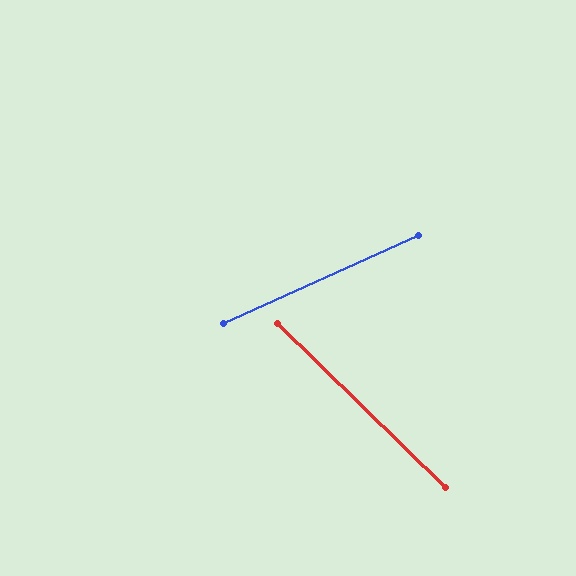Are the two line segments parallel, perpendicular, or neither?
Neither parallel nor perpendicular — they differ by about 68°.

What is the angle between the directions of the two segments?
Approximately 68 degrees.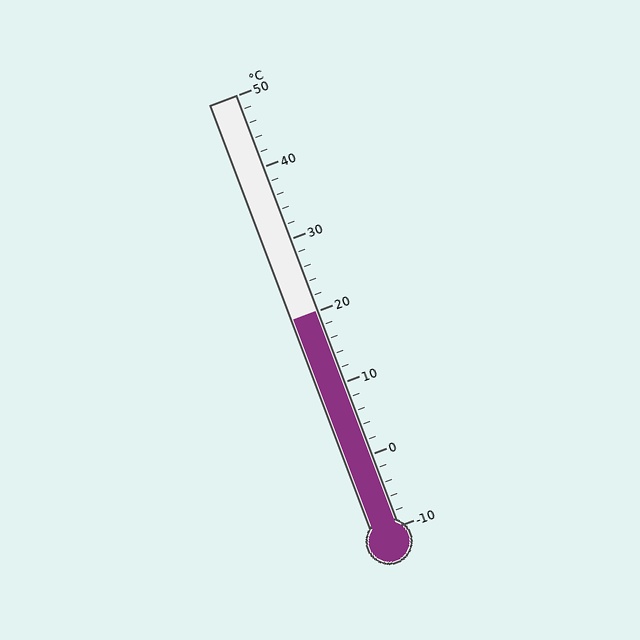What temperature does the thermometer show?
The thermometer shows approximately 20°C.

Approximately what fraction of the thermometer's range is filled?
The thermometer is filled to approximately 50% of its range.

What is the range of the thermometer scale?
The thermometer scale ranges from -10°C to 50°C.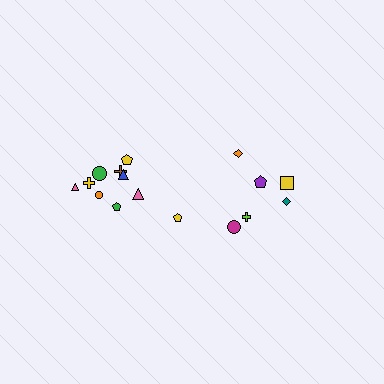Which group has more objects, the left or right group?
The left group.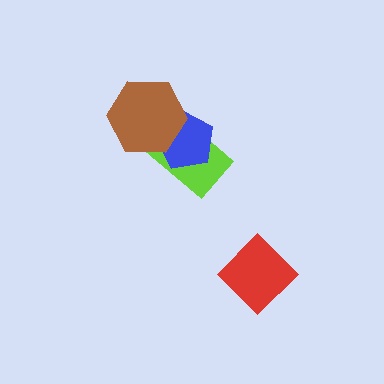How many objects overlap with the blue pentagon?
2 objects overlap with the blue pentagon.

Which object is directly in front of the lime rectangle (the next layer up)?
The blue pentagon is directly in front of the lime rectangle.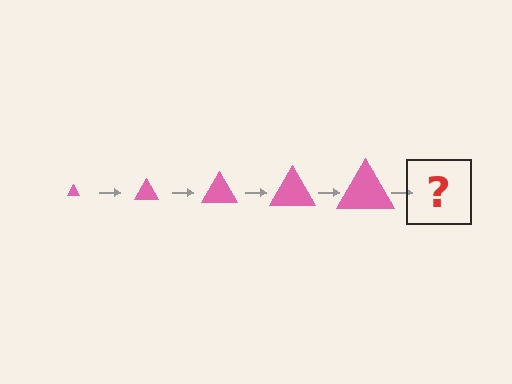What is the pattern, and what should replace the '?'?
The pattern is that the triangle gets progressively larger each step. The '?' should be a pink triangle, larger than the previous one.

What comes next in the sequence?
The next element should be a pink triangle, larger than the previous one.